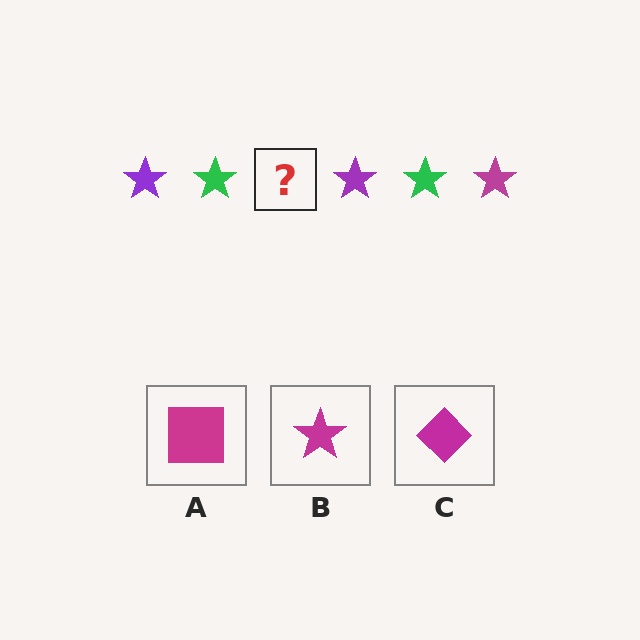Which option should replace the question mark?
Option B.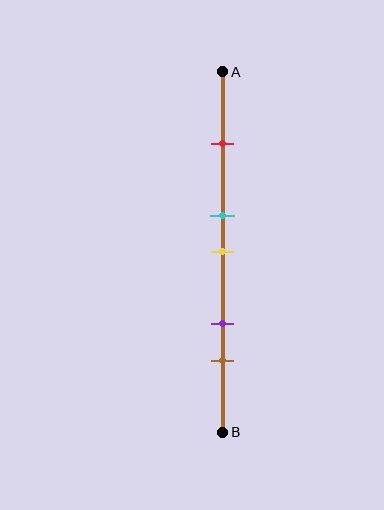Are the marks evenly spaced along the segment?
No, the marks are not evenly spaced.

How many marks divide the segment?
There are 5 marks dividing the segment.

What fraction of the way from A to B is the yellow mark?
The yellow mark is approximately 50% (0.5) of the way from A to B.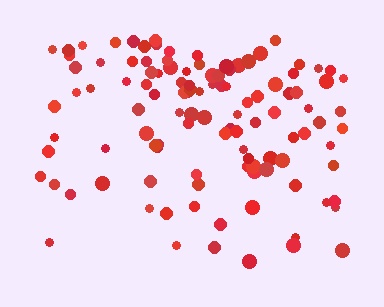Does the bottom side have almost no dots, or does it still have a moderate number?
Still a moderate number, just noticeably fewer than the top.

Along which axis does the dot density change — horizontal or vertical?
Vertical.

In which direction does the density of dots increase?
From bottom to top, with the top side densest.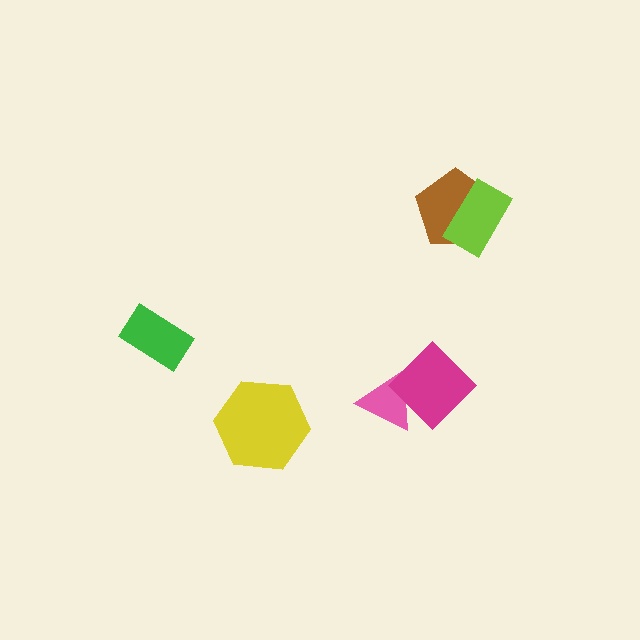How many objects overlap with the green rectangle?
0 objects overlap with the green rectangle.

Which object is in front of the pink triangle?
The magenta diamond is in front of the pink triangle.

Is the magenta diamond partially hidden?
No, no other shape covers it.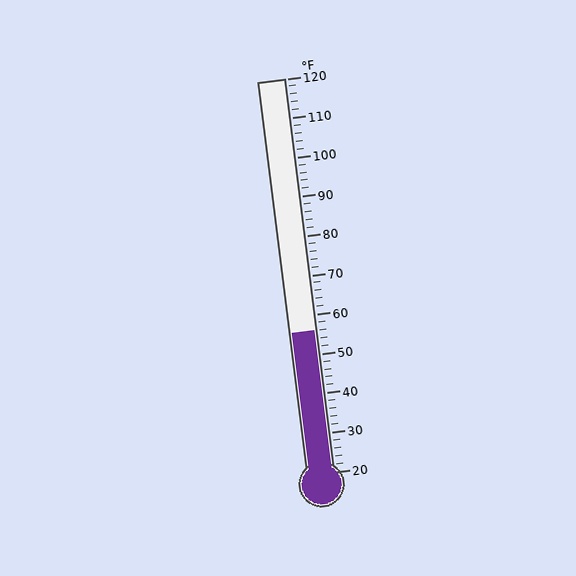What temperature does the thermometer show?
The thermometer shows approximately 56°F.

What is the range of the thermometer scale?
The thermometer scale ranges from 20°F to 120°F.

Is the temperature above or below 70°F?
The temperature is below 70°F.